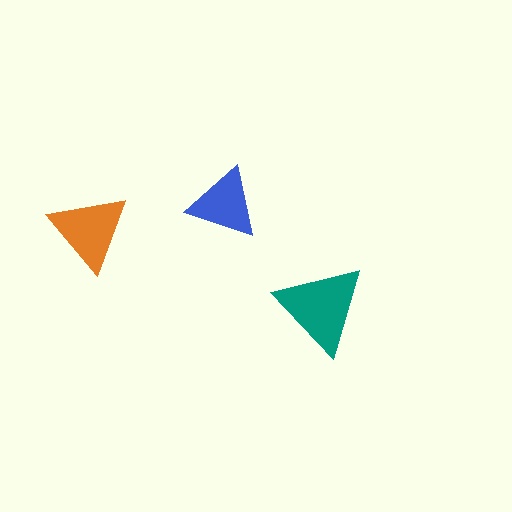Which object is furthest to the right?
The teal triangle is rightmost.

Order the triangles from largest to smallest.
the teal one, the orange one, the blue one.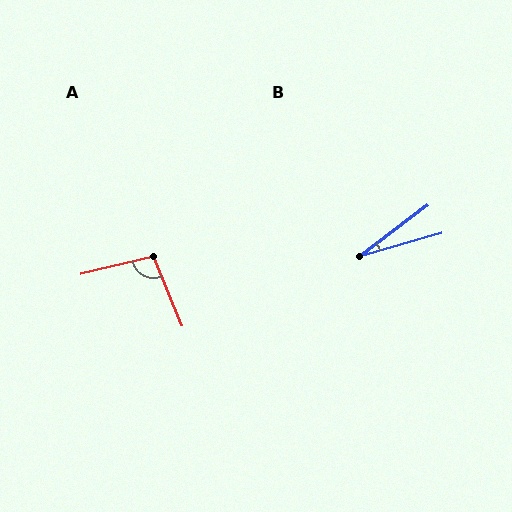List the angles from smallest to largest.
B (21°), A (99°).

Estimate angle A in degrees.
Approximately 99 degrees.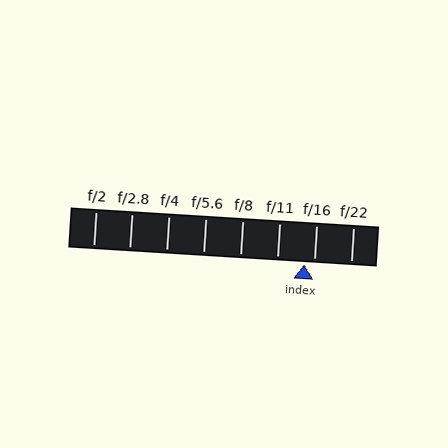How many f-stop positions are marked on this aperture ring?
There are 8 f-stop positions marked.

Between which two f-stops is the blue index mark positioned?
The index mark is between f/11 and f/16.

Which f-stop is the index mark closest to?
The index mark is closest to f/16.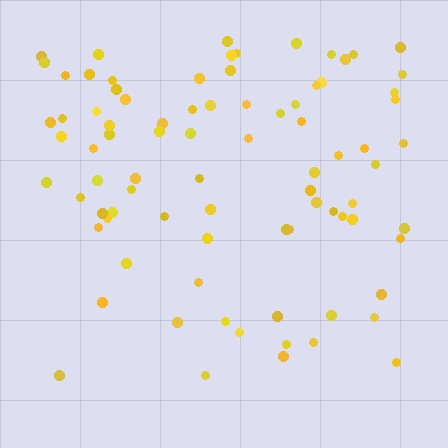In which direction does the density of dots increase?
From bottom to top, with the top side densest.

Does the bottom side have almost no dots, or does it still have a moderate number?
Still a moderate number, just noticeably fewer than the top.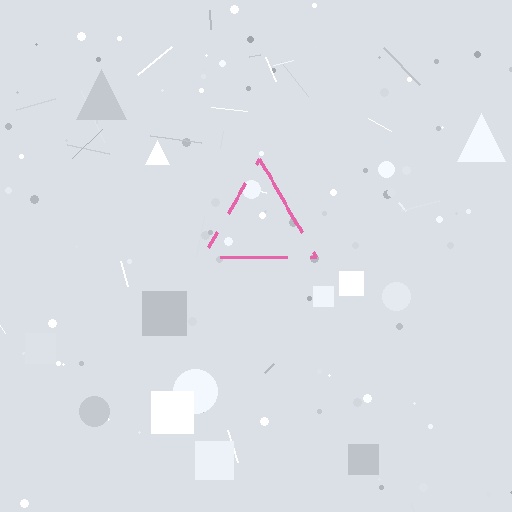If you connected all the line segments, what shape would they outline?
They would outline a triangle.